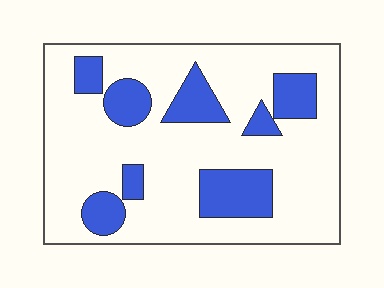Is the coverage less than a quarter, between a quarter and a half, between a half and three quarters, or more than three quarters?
Less than a quarter.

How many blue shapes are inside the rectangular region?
8.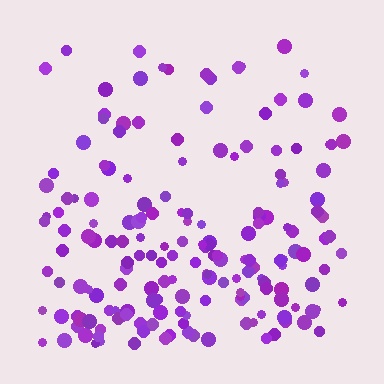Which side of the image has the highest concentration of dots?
The bottom.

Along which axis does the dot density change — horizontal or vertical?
Vertical.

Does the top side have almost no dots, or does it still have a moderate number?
Still a moderate number, just noticeably fewer than the bottom.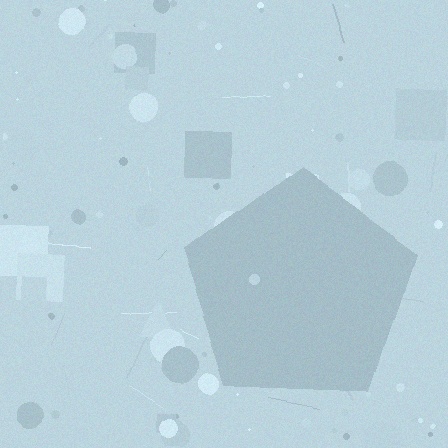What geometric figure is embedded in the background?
A pentagon is embedded in the background.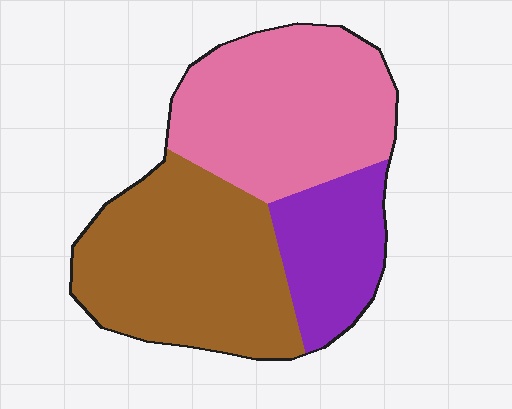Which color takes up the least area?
Purple, at roughly 20%.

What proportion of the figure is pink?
Pink takes up about two fifths (2/5) of the figure.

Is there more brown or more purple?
Brown.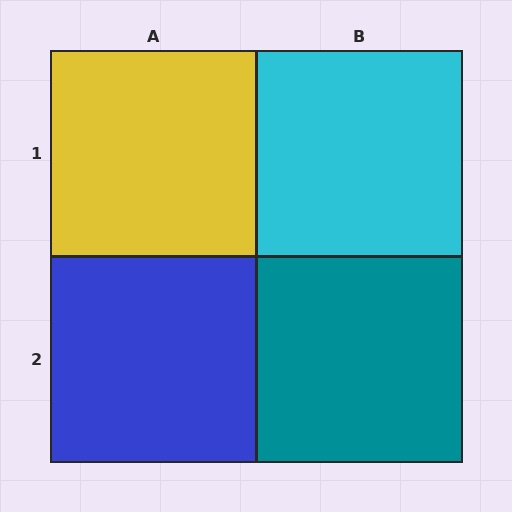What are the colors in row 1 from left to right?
Yellow, cyan.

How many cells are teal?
1 cell is teal.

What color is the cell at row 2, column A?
Blue.